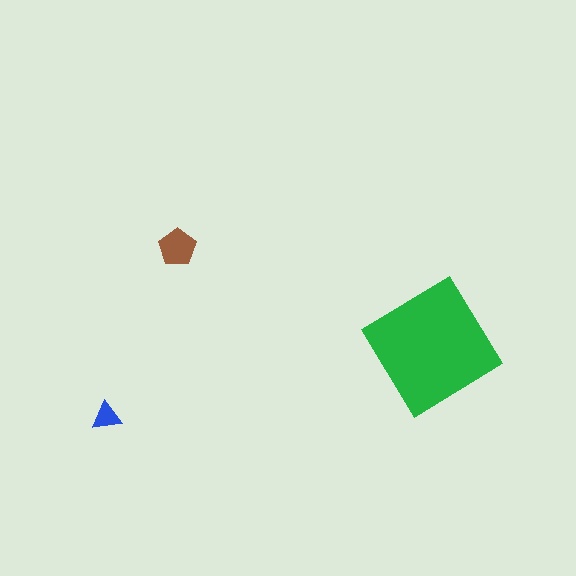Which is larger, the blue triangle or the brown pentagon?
The brown pentagon.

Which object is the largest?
The green diamond.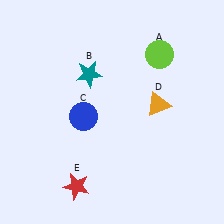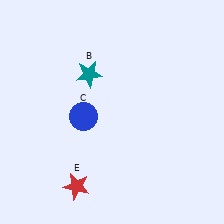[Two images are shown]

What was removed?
The lime circle (A), the orange triangle (D) were removed in Image 2.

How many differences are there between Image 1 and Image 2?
There are 2 differences between the two images.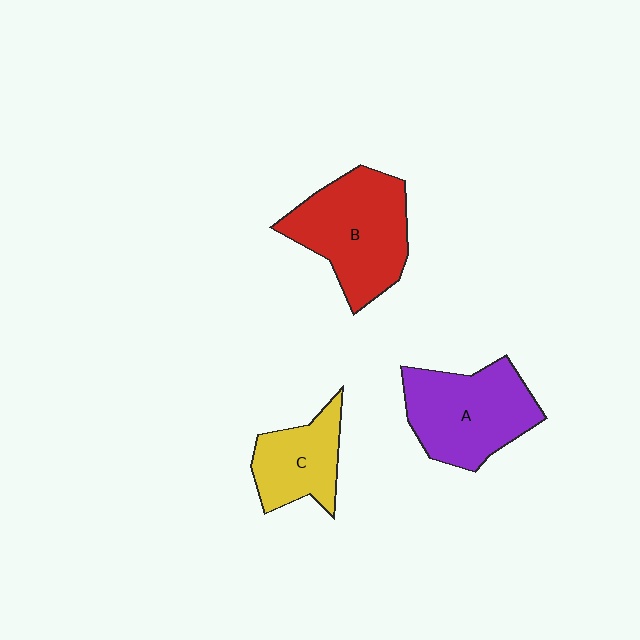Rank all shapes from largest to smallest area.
From largest to smallest: B (red), A (purple), C (yellow).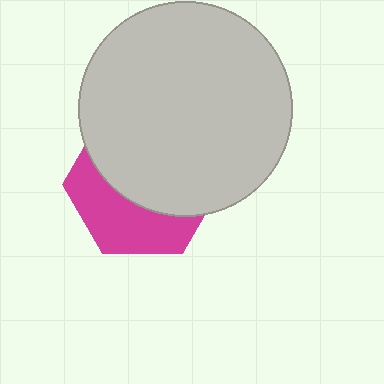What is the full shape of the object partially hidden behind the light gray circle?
The partially hidden object is a magenta hexagon.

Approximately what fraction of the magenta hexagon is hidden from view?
Roughly 61% of the magenta hexagon is hidden behind the light gray circle.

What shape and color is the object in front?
The object in front is a light gray circle.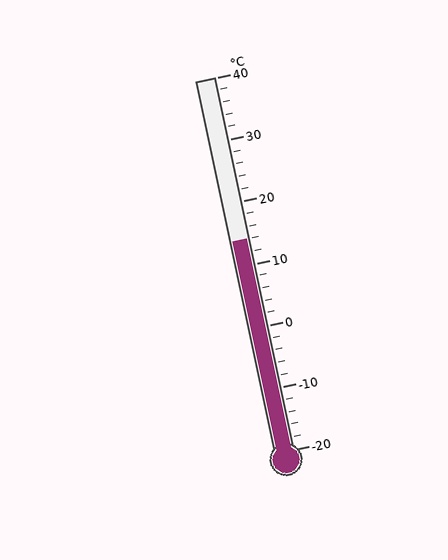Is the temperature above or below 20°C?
The temperature is below 20°C.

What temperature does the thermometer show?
The thermometer shows approximately 14°C.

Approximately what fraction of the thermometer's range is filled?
The thermometer is filled to approximately 55% of its range.